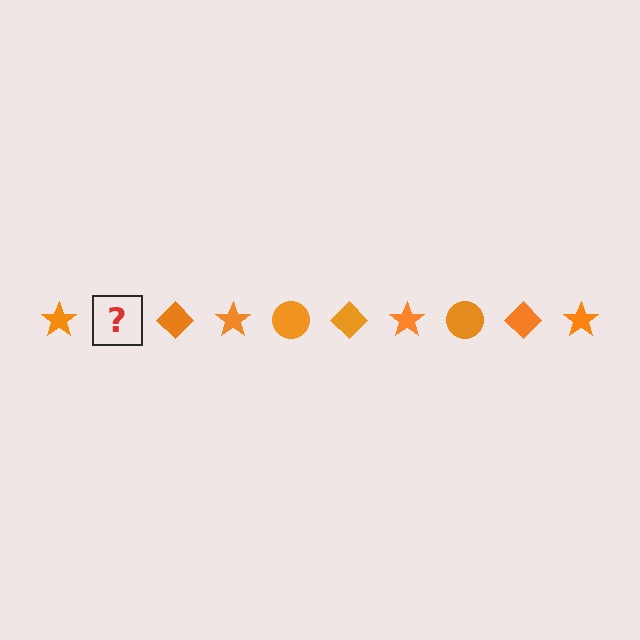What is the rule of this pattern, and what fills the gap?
The rule is that the pattern cycles through star, circle, diamond shapes in orange. The gap should be filled with an orange circle.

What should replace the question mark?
The question mark should be replaced with an orange circle.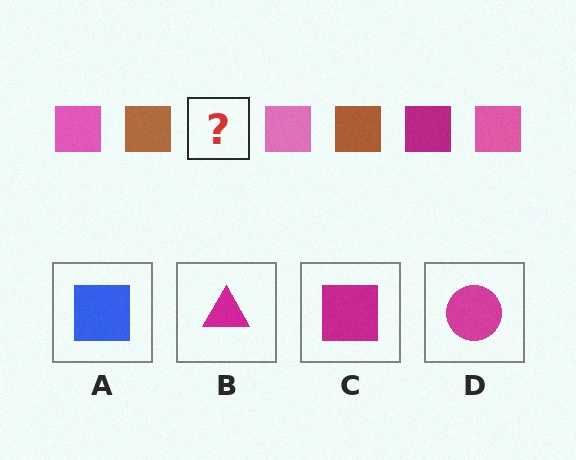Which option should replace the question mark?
Option C.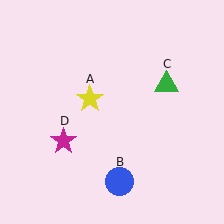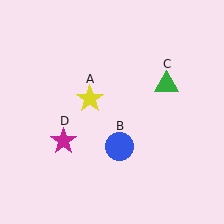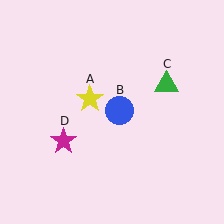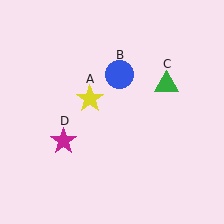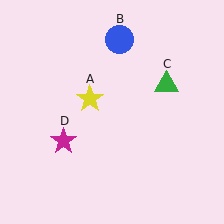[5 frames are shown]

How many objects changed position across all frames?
1 object changed position: blue circle (object B).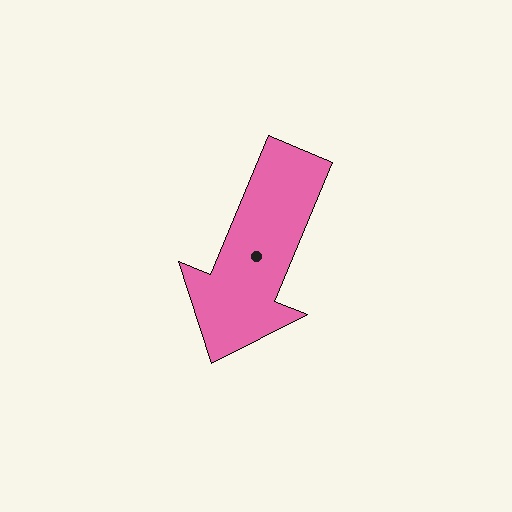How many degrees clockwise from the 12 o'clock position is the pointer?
Approximately 203 degrees.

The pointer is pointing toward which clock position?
Roughly 7 o'clock.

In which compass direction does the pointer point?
Southwest.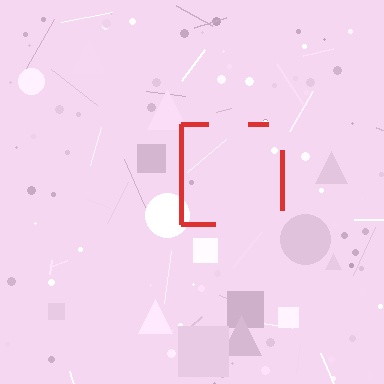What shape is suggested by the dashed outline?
The dashed outline suggests a square.